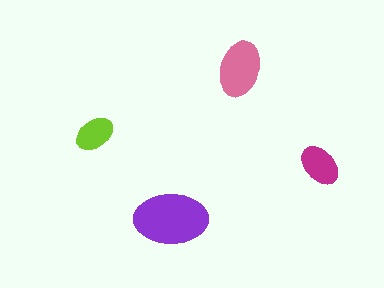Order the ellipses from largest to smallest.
the purple one, the pink one, the magenta one, the lime one.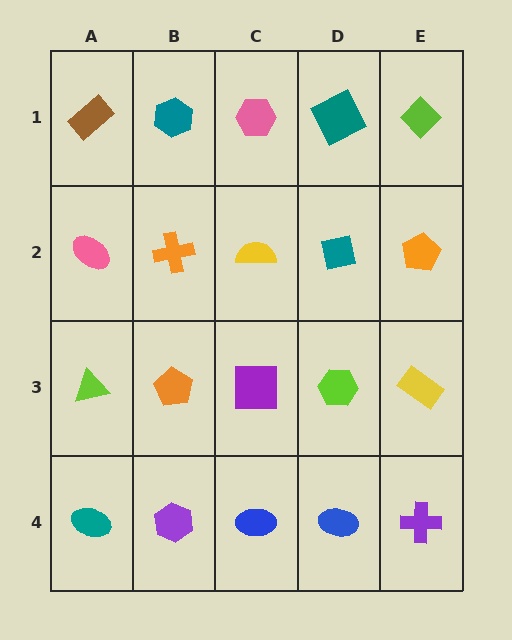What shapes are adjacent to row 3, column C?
A yellow semicircle (row 2, column C), a blue ellipse (row 4, column C), an orange pentagon (row 3, column B), a lime hexagon (row 3, column D).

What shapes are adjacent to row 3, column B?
An orange cross (row 2, column B), a purple hexagon (row 4, column B), a lime triangle (row 3, column A), a purple square (row 3, column C).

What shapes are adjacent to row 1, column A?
A pink ellipse (row 2, column A), a teal hexagon (row 1, column B).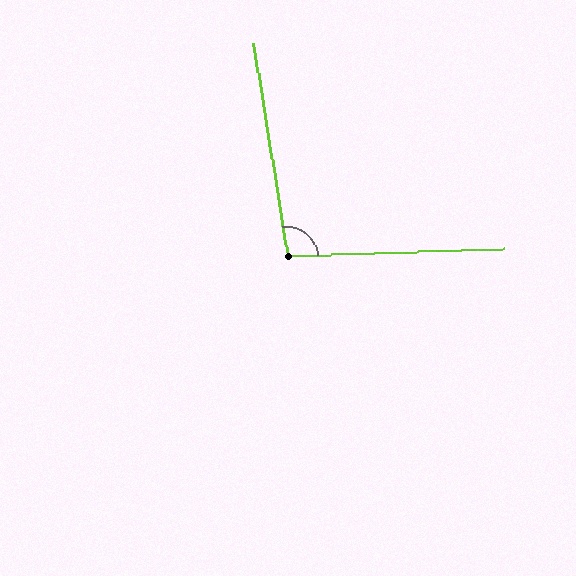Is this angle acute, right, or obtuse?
It is obtuse.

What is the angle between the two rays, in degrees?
Approximately 97 degrees.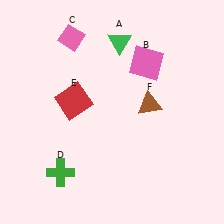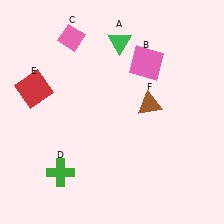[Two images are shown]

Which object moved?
The red square (E) moved left.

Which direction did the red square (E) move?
The red square (E) moved left.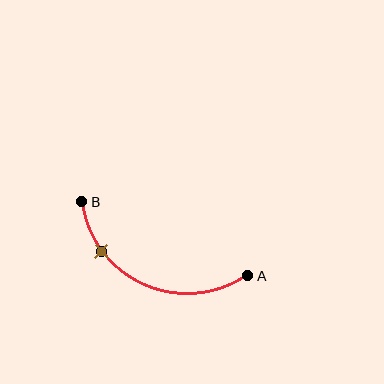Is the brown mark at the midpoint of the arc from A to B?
No. The brown mark lies on the arc but is closer to endpoint B. The arc midpoint would be at the point on the curve equidistant along the arc from both A and B.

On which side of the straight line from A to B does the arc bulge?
The arc bulges below the straight line connecting A and B.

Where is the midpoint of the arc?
The arc midpoint is the point on the curve farthest from the straight line joining A and B. It sits below that line.